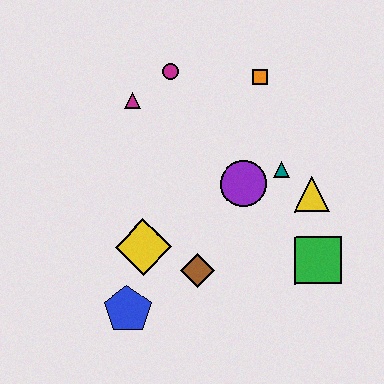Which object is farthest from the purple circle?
The blue pentagon is farthest from the purple circle.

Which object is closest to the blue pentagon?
The yellow diamond is closest to the blue pentagon.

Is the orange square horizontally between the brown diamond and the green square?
Yes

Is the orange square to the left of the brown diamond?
No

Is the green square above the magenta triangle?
No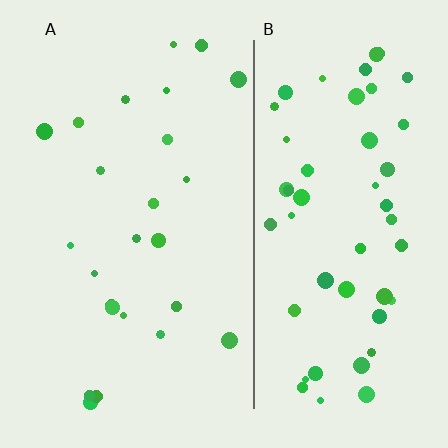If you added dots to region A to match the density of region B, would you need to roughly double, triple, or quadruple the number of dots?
Approximately double.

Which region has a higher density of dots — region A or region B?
B (the right).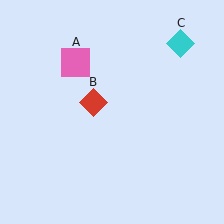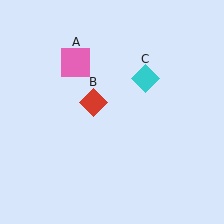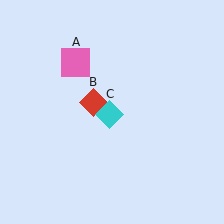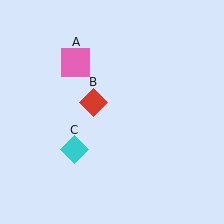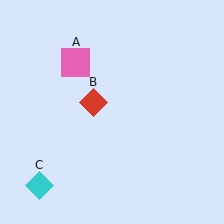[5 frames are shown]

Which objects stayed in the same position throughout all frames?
Pink square (object A) and red diamond (object B) remained stationary.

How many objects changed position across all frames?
1 object changed position: cyan diamond (object C).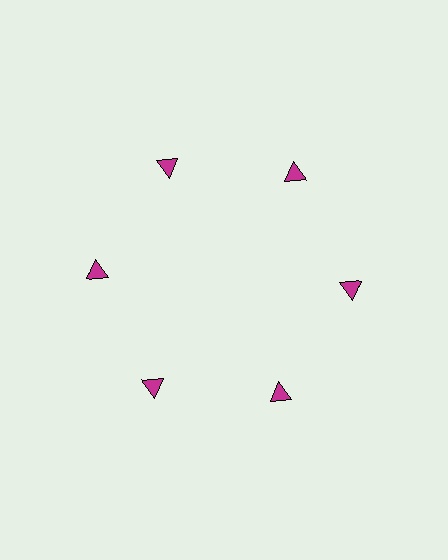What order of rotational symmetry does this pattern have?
This pattern has 6-fold rotational symmetry.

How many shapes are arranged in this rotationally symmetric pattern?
There are 6 shapes, arranged in 6 groups of 1.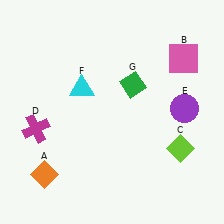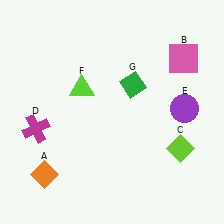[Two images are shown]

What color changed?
The triangle (F) changed from cyan in Image 1 to lime in Image 2.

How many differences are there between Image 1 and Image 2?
There is 1 difference between the two images.